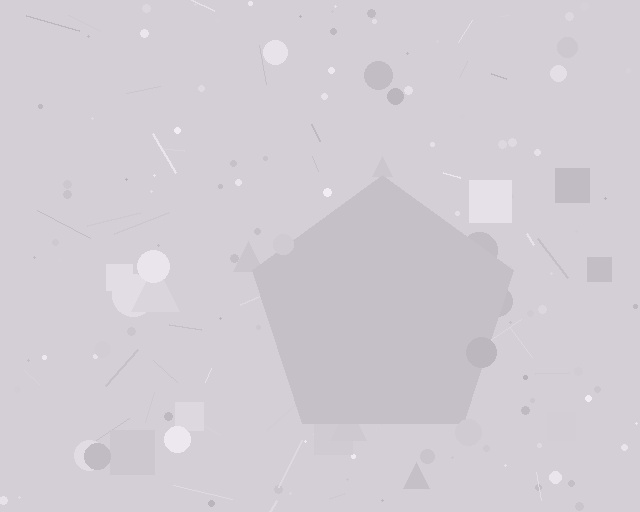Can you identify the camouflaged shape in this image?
The camouflaged shape is a pentagon.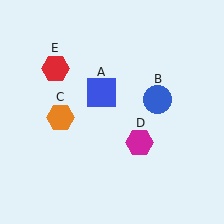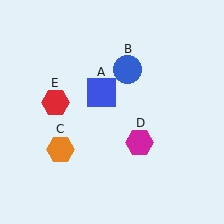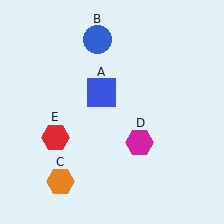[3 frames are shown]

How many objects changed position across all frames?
3 objects changed position: blue circle (object B), orange hexagon (object C), red hexagon (object E).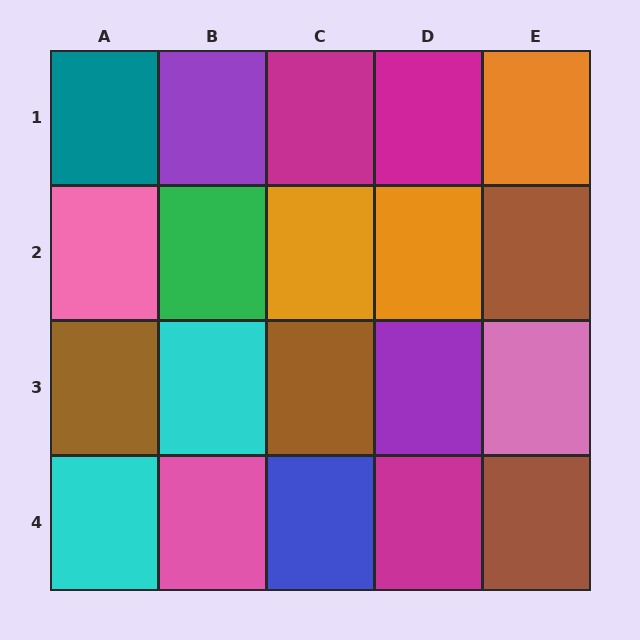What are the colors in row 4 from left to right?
Cyan, pink, blue, magenta, brown.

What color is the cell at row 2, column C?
Orange.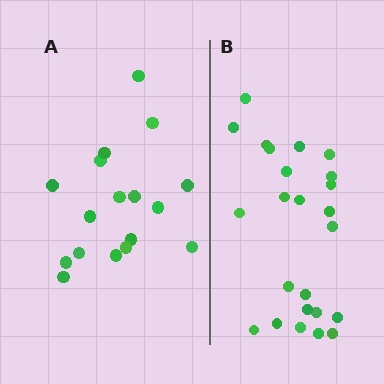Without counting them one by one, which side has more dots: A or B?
Region B (the right region) has more dots.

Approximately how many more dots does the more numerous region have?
Region B has roughly 8 or so more dots than region A.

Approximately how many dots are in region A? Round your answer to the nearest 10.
About 20 dots. (The exact count is 17, which rounds to 20.)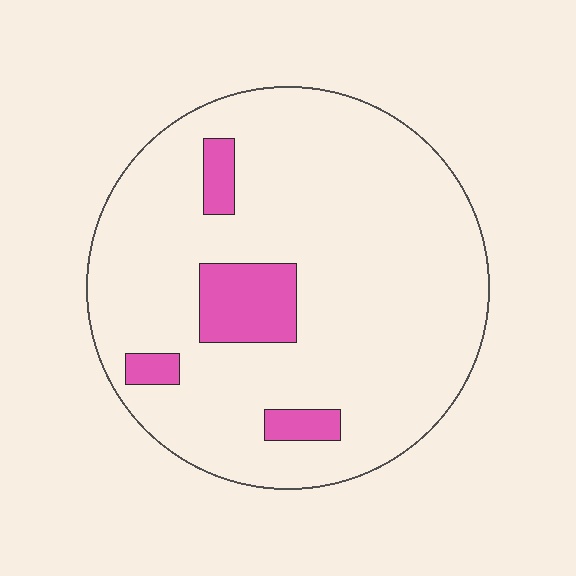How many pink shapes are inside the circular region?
4.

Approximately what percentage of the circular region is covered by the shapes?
Approximately 10%.